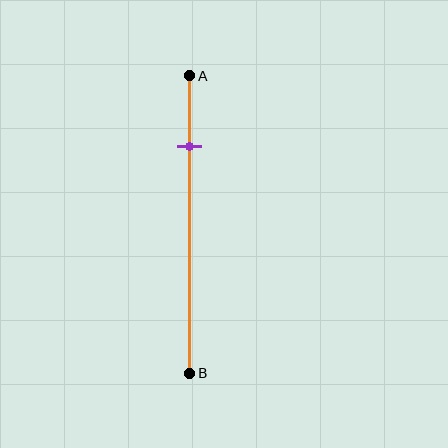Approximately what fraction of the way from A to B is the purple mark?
The purple mark is approximately 25% of the way from A to B.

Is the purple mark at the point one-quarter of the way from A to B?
Yes, the mark is approximately at the one-quarter point.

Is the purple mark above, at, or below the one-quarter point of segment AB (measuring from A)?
The purple mark is approximately at the one-quarter point of segment AB.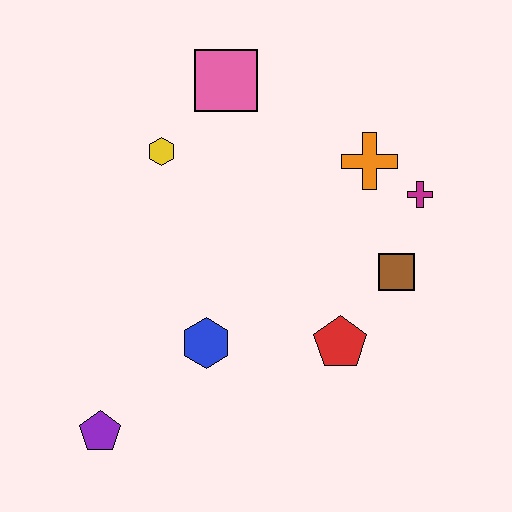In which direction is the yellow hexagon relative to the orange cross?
The yellow hexagon is to the left of the orange cross.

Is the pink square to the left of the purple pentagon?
No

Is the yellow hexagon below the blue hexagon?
No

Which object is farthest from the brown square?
The purple pentagon is farthest from the brown square.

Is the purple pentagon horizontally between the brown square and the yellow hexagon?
No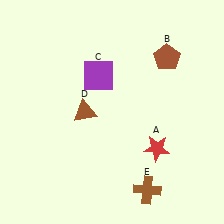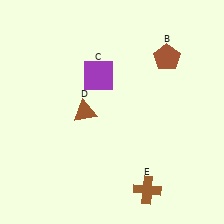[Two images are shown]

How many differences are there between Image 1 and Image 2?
There is 1 difference between the two images.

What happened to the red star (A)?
The red star (A) was removed in Image 2. It was in the bottom-right area of Image 1.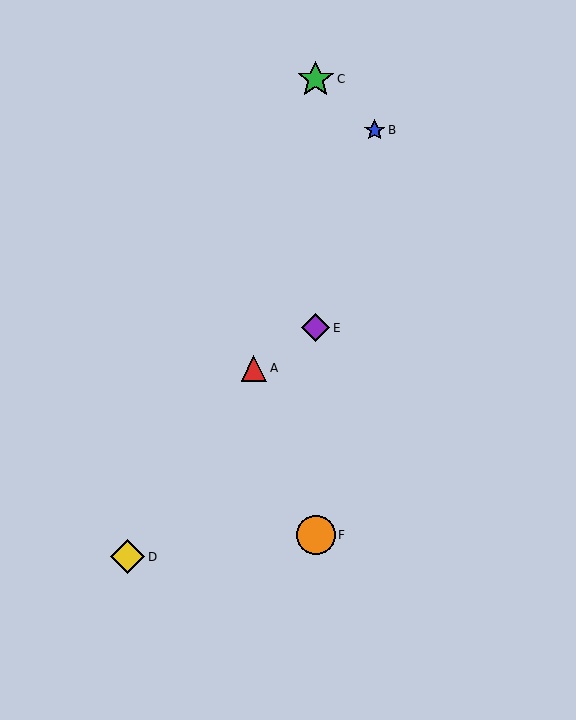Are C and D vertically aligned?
No, C is at x≈316 and D is at x≈128.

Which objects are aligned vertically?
Objects C, E, F are aligned vertically.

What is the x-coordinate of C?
Object C is at x≈316.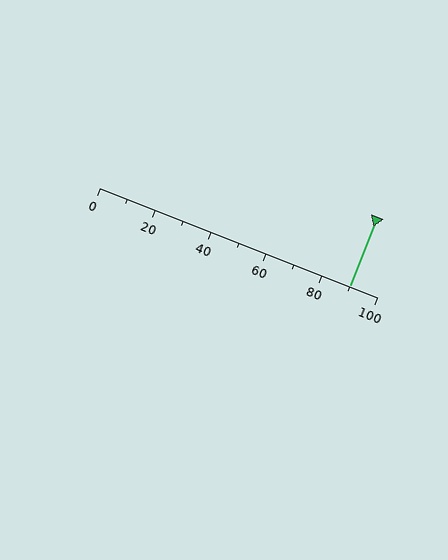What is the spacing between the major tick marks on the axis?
The major ticks are spaced 20 apart.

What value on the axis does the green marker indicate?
The marker indicates approximately 90.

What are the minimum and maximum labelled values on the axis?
The axis runs from 0 to 100.